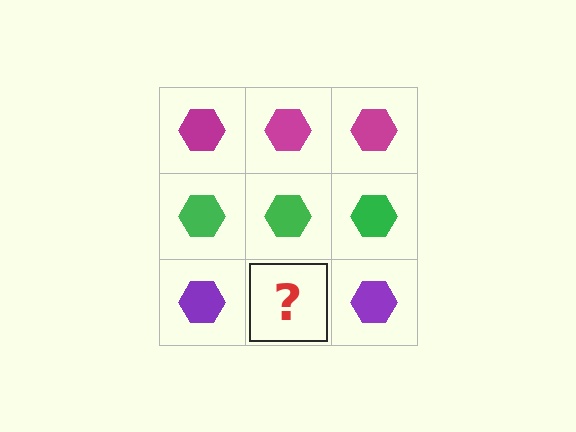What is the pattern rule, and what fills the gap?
The rule is that each row has a consistent color. The gap should be filled with a purple hexagon.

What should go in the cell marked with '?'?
The missing cell should contain a purple hexagon.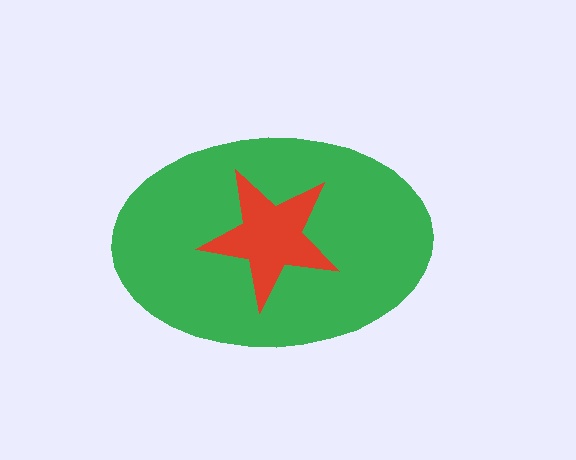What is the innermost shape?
The red star.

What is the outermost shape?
The green ellipse.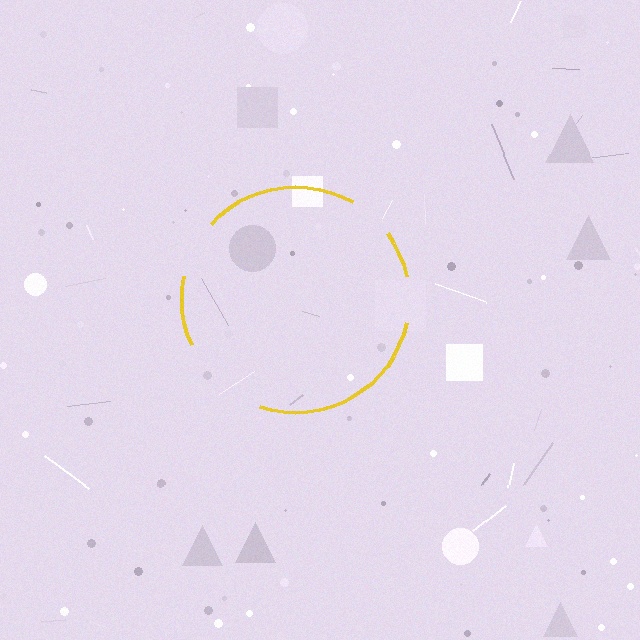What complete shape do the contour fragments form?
The contour fragments form a circle.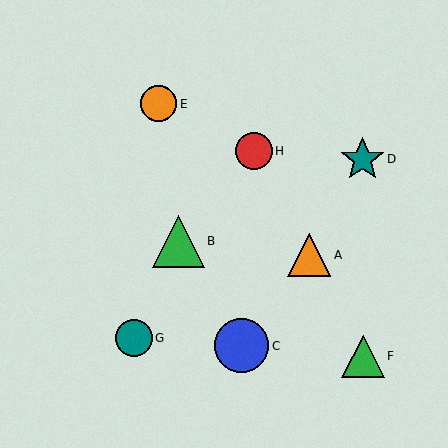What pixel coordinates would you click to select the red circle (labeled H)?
Click at (254, 151) to select the red circle H.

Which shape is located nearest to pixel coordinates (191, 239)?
The green triangle (labeled B) at (178, 241) is nearest to that location.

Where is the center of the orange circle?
The center of the orange circle is at (159, 104).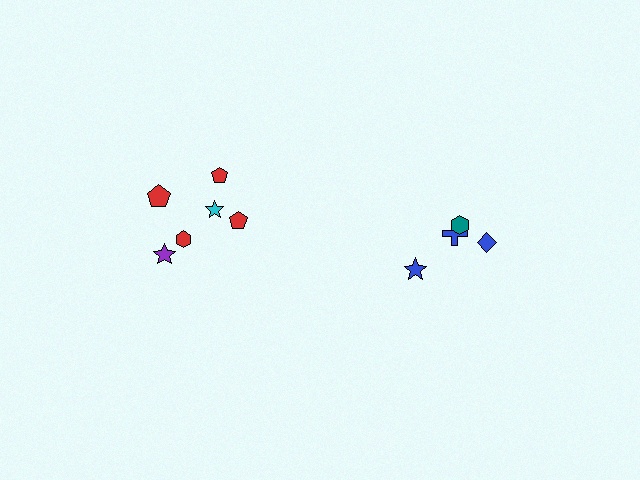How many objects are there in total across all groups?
There are 10 objects.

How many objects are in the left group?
There are 6 objects.